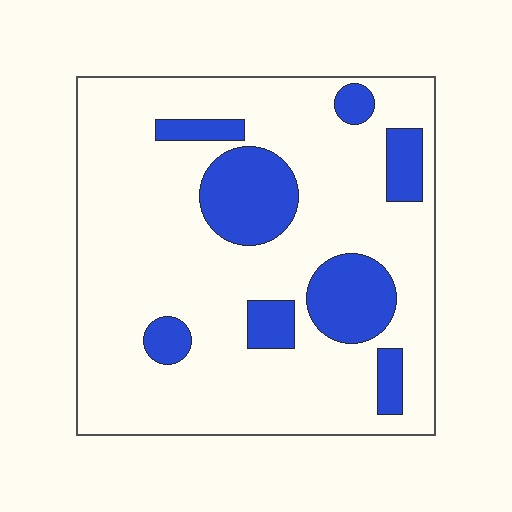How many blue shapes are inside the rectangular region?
8.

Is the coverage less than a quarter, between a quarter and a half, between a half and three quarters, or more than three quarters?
Less than a quarter.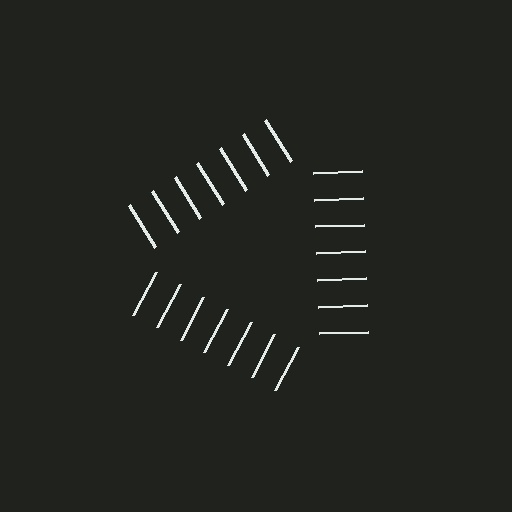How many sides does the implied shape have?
3 sides — the line-ends trace a triangle.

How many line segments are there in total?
21 — 7 along each of the 3 edges.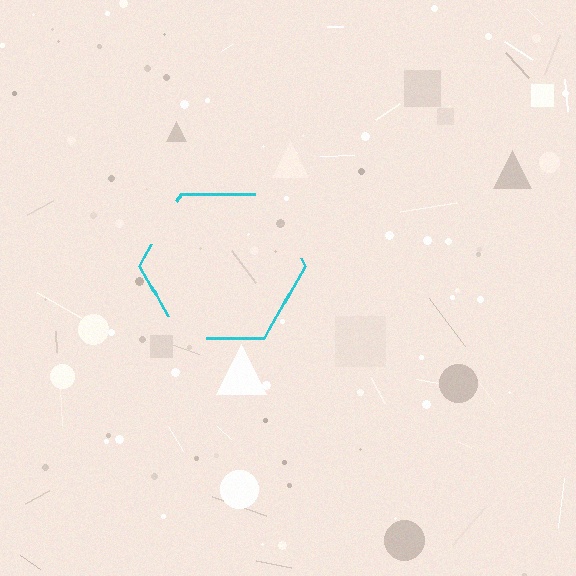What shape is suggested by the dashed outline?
The dashed outline suggests a hexagon.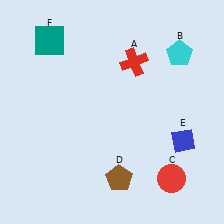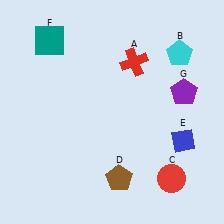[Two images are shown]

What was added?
A purple pentagon (G) was added in Image 2.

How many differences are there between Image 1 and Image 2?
There is 1 difference between the two images.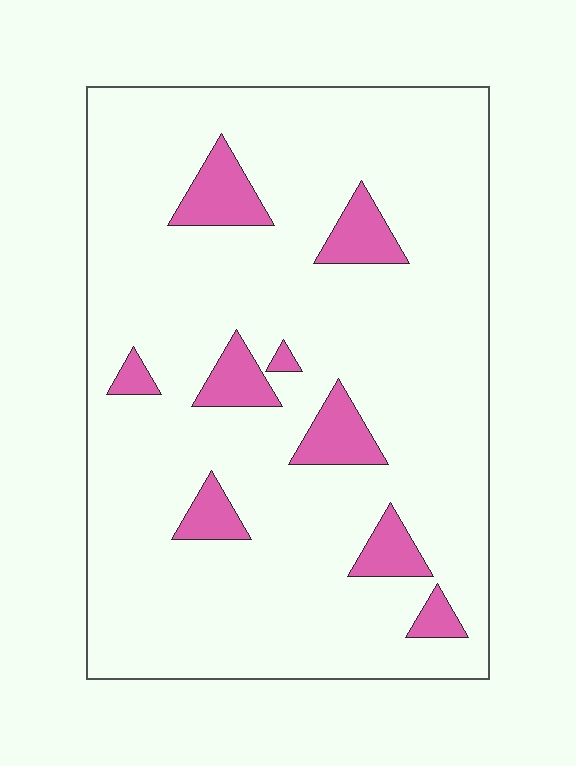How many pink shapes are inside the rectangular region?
9.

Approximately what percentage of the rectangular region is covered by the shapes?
Approximately 10%.